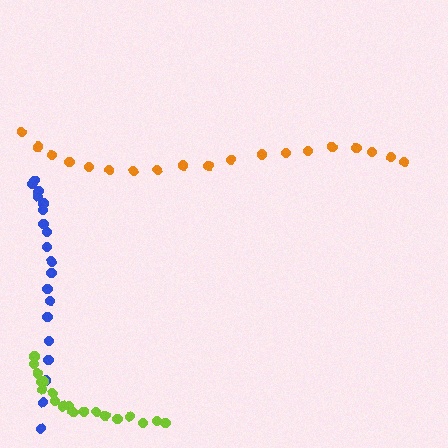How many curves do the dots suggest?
There are 3 distinct paths.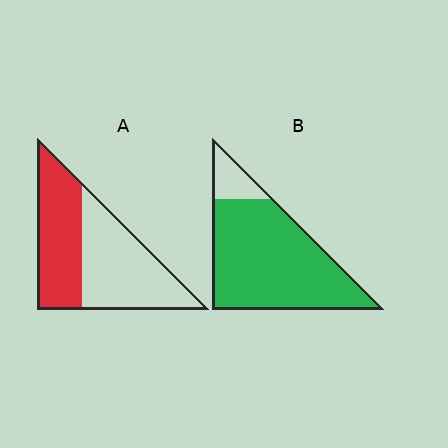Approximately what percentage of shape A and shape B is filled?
A is approximately 45% and B is approximately 85%.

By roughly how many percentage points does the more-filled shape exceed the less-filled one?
By roughly 40 percentage points (B over A).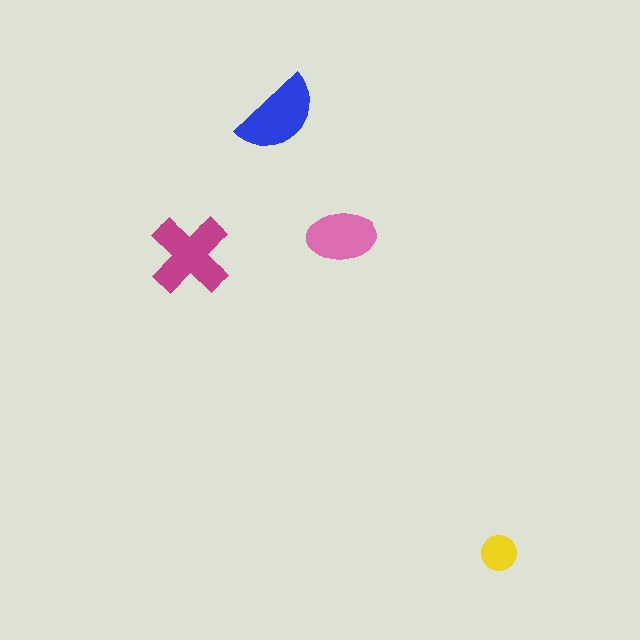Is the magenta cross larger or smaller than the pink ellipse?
Larger.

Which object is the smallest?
The yellow circle.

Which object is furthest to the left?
The magenta cross is leftmost.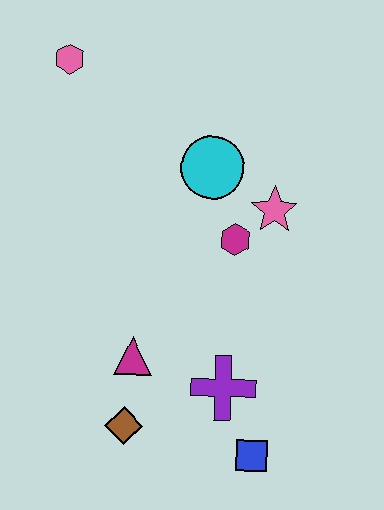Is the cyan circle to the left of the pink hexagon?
No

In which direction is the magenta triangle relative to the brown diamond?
The magenta triangle is above the brown diamond.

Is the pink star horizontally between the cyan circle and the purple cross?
No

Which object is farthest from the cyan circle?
The blue square is farthest from the cyan circle.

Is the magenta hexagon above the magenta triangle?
Yes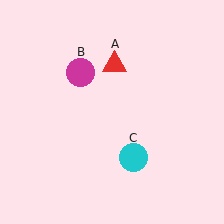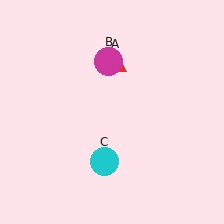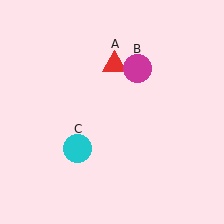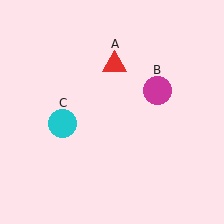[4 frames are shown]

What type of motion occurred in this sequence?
The magenta circle (object B), cyan circle (object C) rotated clockwise around the center of the scene.